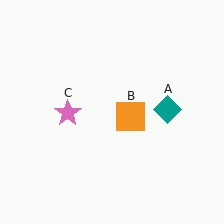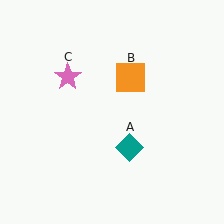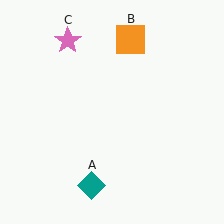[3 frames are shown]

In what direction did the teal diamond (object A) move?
The teal diamond (object A) moved down and to the left.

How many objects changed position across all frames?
3 objects changed position: teal diamond (object A), orange square (object B), pink star (object C).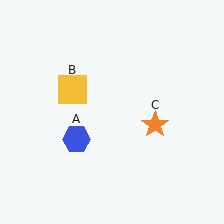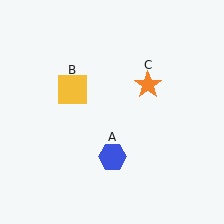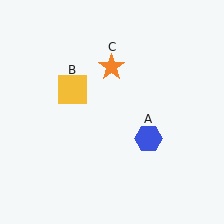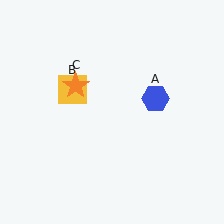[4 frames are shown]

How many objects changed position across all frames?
2 objects changed position: blue hexagon (object A), orange star (object C).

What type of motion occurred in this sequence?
The blue hexagon (object A), orange star (object C) rotated counterclockwise around the center of the scene.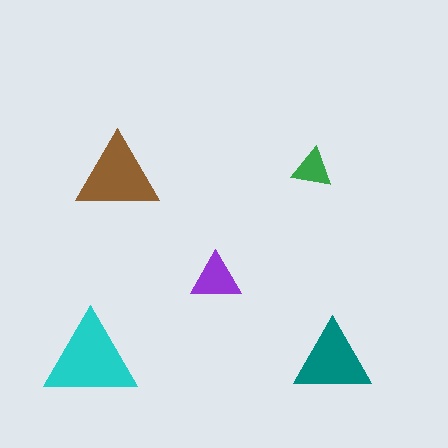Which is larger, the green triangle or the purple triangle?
The purple one.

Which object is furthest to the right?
The teal triangle is rightmost.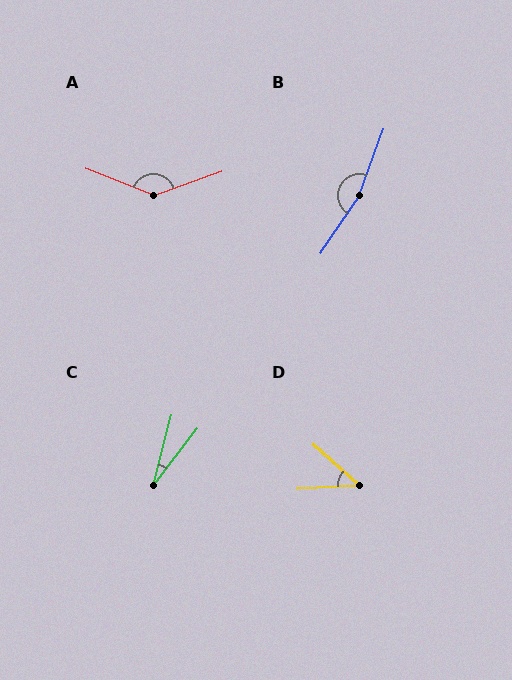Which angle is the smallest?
C, at approximately 24 degrees.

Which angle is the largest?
B, at approximately 166 degrees.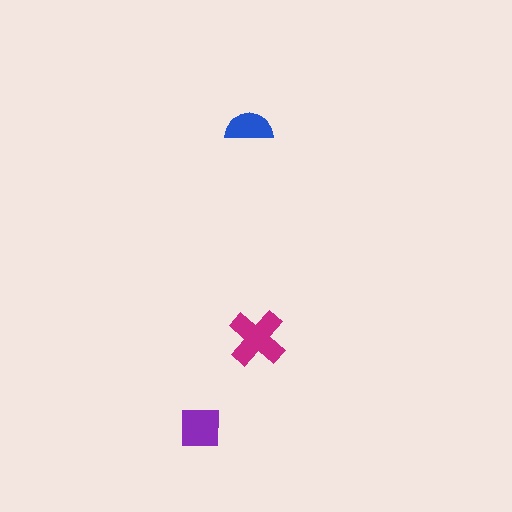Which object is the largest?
The magenta cross.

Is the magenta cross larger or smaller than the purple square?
Larger.